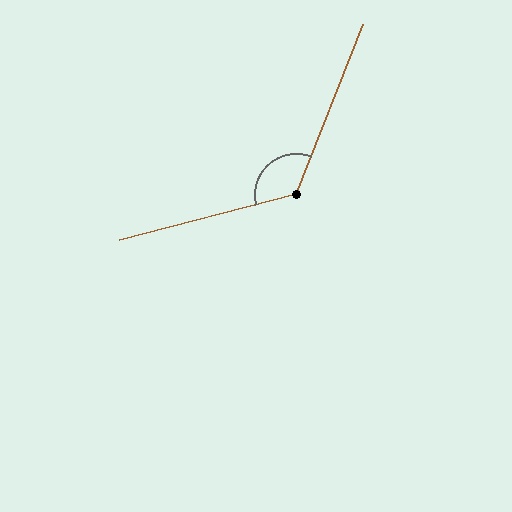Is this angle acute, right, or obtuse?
It is obtuse.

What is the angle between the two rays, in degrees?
Approximately 126 degrees.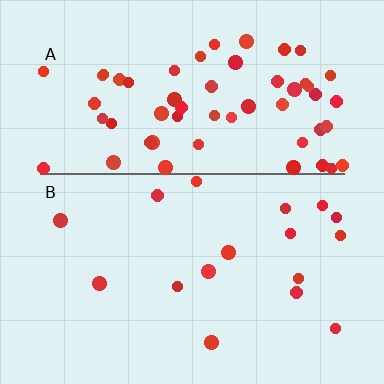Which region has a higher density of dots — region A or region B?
A (the top).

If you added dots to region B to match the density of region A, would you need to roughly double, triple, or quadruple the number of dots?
Approximately quadruple.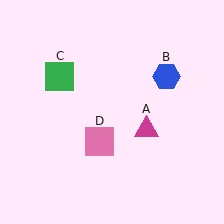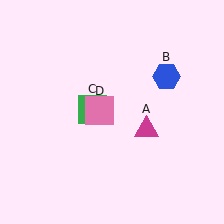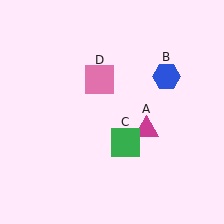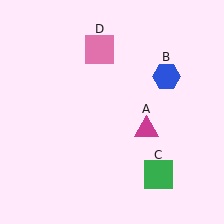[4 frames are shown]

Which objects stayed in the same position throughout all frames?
Magenta triangle (object A) and blue hexagon (object B) remained stationary.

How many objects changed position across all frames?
2 objects changed position: green square (object C), pink square (object D).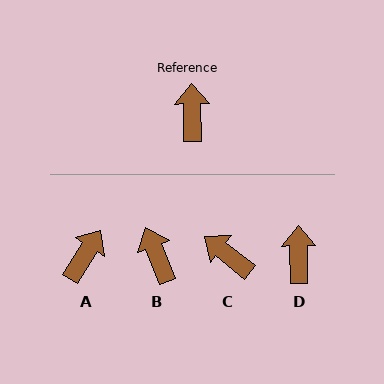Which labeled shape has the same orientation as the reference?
D.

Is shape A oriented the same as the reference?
No, it is off by about 33 degrees.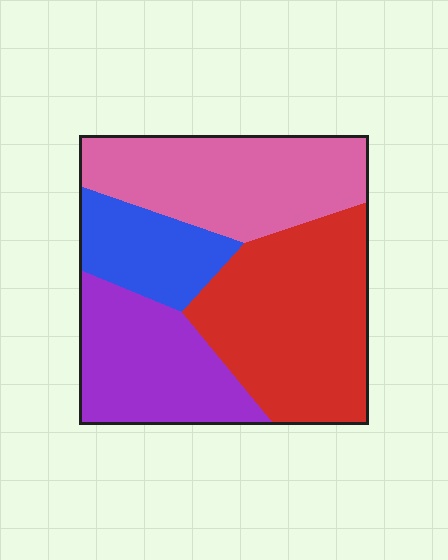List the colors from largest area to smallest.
From largest to smallest: red, pink, purple, blue.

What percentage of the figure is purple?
Purple covers 23% of the figure.